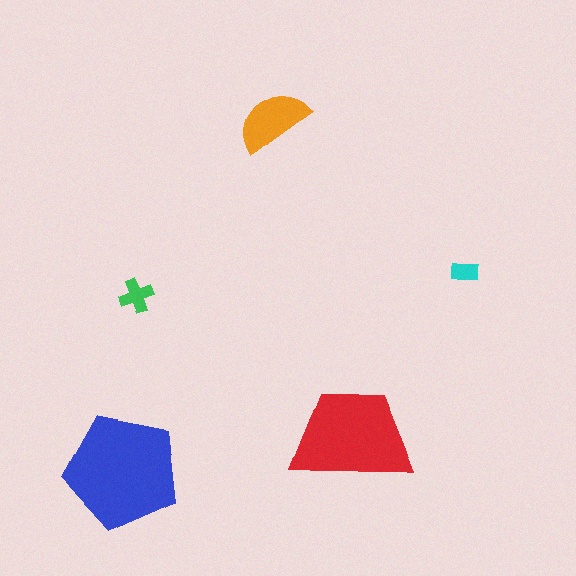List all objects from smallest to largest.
The cyan rectangle, the green cross, the orange semicircle, the red trapezoid, the blue pentagon.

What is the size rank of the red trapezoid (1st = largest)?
2nd.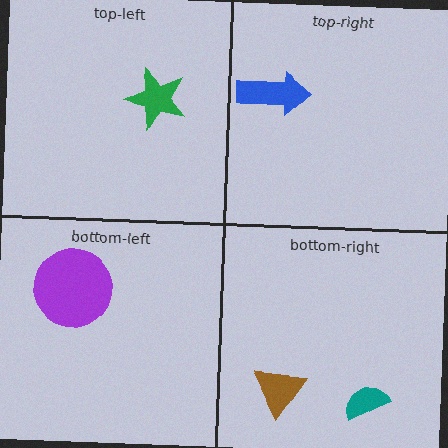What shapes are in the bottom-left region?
The purple circle.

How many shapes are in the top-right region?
1.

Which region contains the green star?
The top-left region.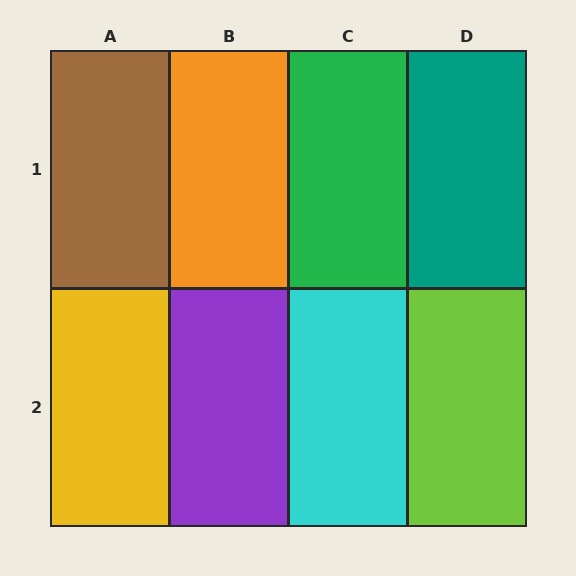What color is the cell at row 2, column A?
Yellow.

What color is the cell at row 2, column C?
Cyan.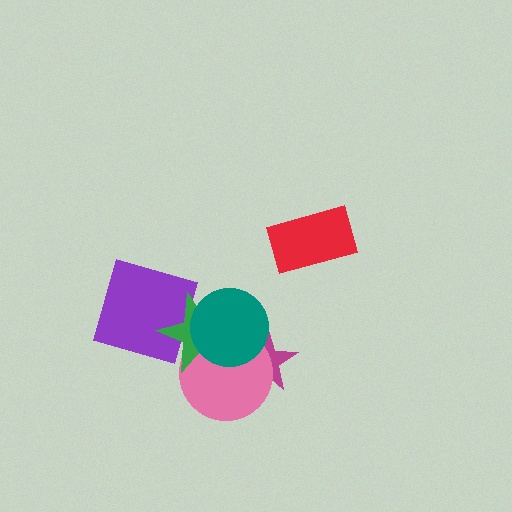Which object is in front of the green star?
The teal circle is in front of the green star.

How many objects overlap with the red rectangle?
0 objects overlap with the red rectangle.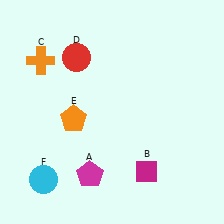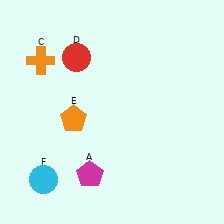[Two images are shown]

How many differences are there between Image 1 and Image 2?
There is 1 difference between the two images.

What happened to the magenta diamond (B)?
The magenta diamond (B) was removed in Image 2. It was in the bottom-right area of Image 1.